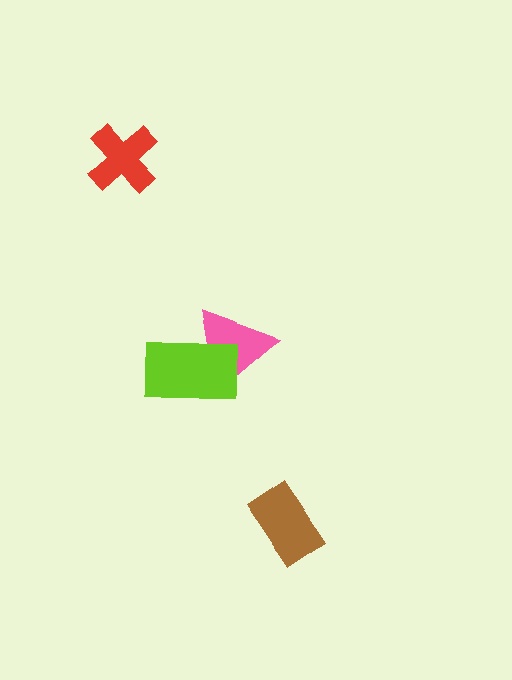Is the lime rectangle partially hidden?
No, no other shape covers it.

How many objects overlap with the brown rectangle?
0 objects overlap with the brown rectangle.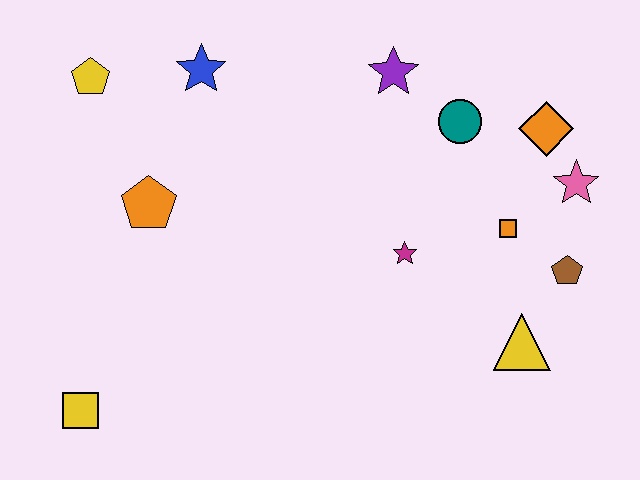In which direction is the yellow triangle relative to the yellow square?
The yellow triangle is to the right of the yellow square.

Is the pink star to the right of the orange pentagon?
Yes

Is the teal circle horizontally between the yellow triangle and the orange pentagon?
Yes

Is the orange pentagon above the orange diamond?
No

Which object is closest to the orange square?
The brown pentagon is closest to the orange square.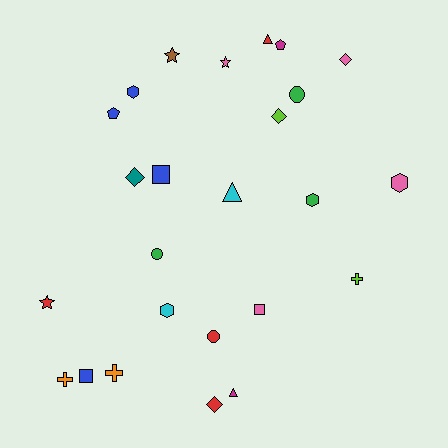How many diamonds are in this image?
There are 4 diamonds.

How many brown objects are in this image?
There is 1 brown object.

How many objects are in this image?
There are 25 objects.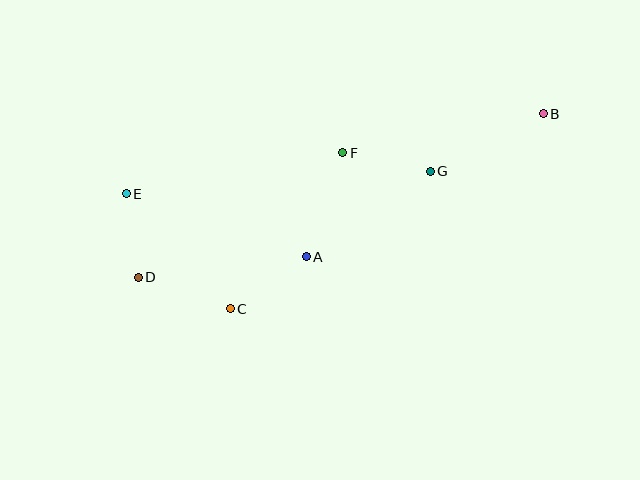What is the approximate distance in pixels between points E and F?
The distance between E and F is approximately 221 pixels.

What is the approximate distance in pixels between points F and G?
The distance between F and G is approximately 89 pixels.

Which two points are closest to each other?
Points D and E are closest to each other.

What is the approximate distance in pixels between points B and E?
The distance between B and E is approximately 425 pixels.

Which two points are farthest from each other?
Points B and D are farthest from each other.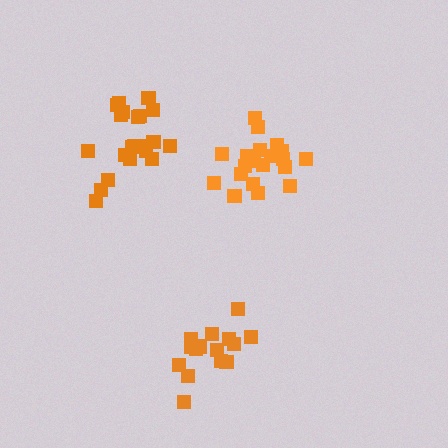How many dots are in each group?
Group 1: 21 dots, Group 2: 15 dots, Group 3: 21 dots (57 total).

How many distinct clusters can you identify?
There are 3 distinct clusters.